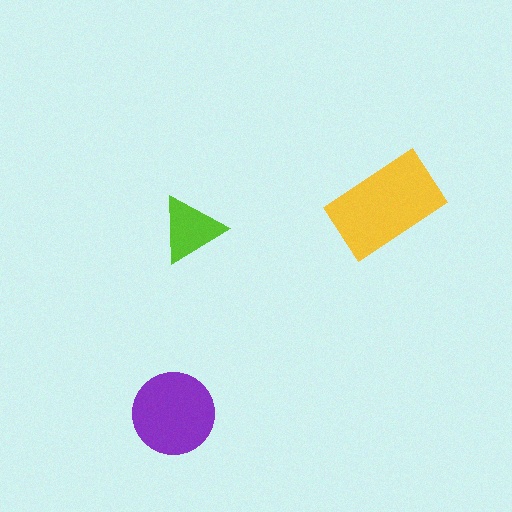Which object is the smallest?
The lime triangle.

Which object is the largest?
The yellow rectangle.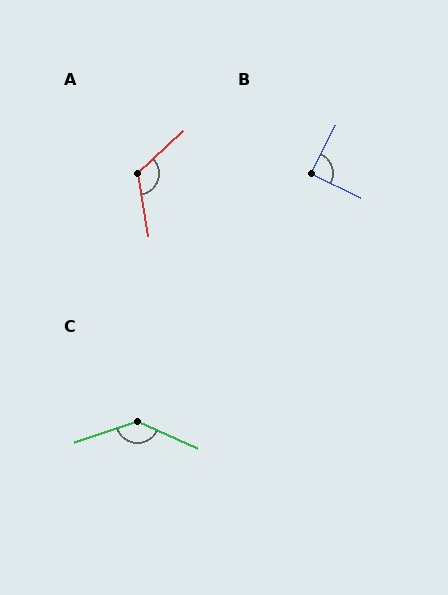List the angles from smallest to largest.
B (89°), A (123°), C (137°).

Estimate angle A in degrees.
Approximately 123 degrees.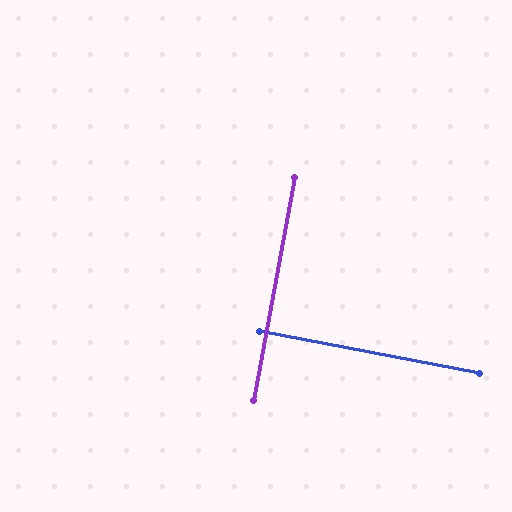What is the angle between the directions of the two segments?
Approximately 89 degrees.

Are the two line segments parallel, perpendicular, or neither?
Perpendicular — they meet at approximately 89°.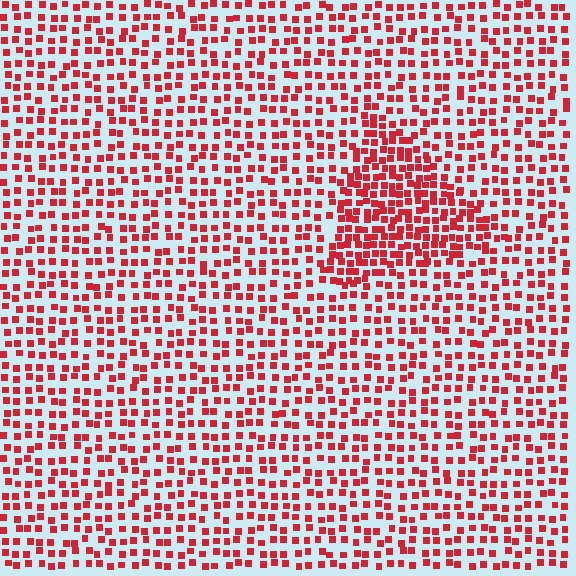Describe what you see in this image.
The image contains small red elements arranged at two different densities. A triangle-shaped region is visible where the elements are more densely packed than the surrounding area.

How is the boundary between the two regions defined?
The boundary is defined by a change in element density (approximately 1.8x ratio). All elements are the same color, size, and shape.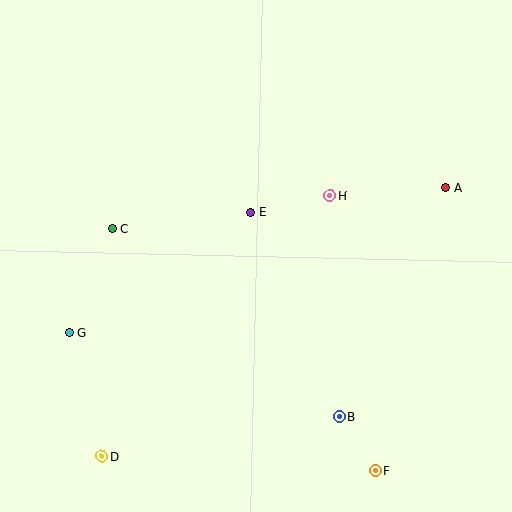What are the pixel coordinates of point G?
Point G is at (70, 333).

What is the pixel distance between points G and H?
The distance between G and H is 294 pixels.